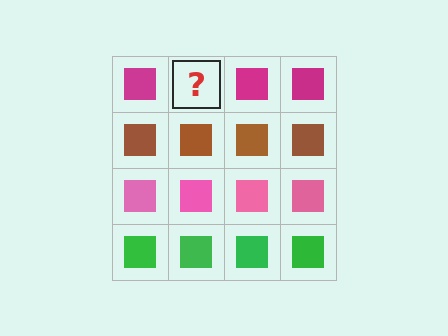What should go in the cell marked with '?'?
The missing cell should contain a magenta square.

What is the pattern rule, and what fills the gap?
The rule is that each row has a consistent color. The gap should be filled with a magenta square.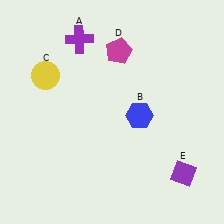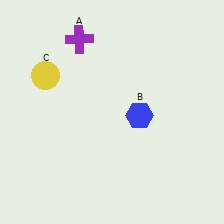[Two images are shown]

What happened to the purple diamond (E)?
The purple diamond (E) was removed in Image 2. It was in the bottom-right area of Image 1.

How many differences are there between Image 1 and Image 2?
There are 2 differences between the two images.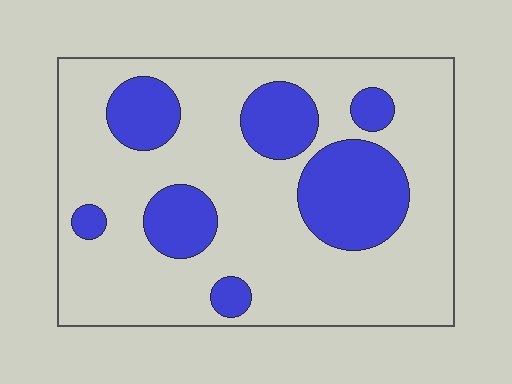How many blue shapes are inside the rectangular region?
7.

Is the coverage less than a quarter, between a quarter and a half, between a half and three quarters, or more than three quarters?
Between a quarter and a half.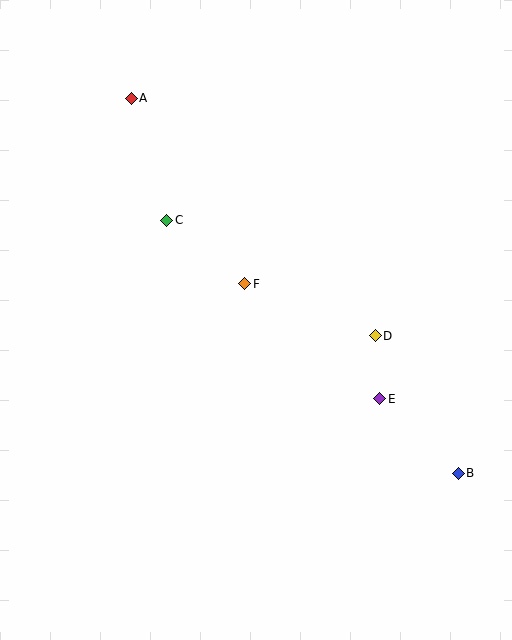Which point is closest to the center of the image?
Point F at (245, 284) is closest to the center.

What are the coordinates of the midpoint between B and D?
The midpoint between B and D is at (417, 405).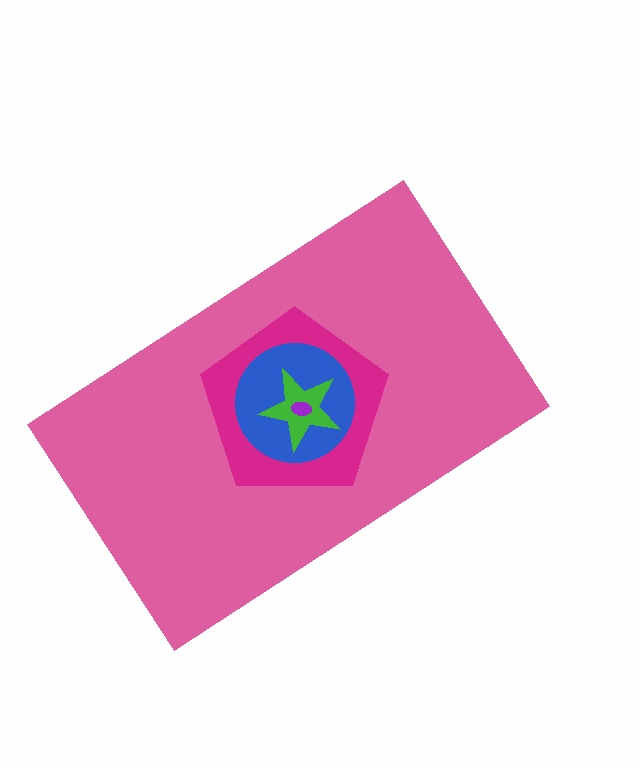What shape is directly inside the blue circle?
The green star.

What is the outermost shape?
The pink rectangle.